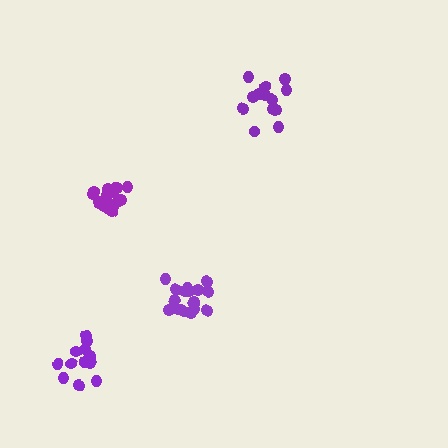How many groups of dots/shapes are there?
There are 4 groups.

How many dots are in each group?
Group 1: 17 dots, Group 2: 14 dots, Group 3: 13 dots, Group 4: 18 dots (62 total).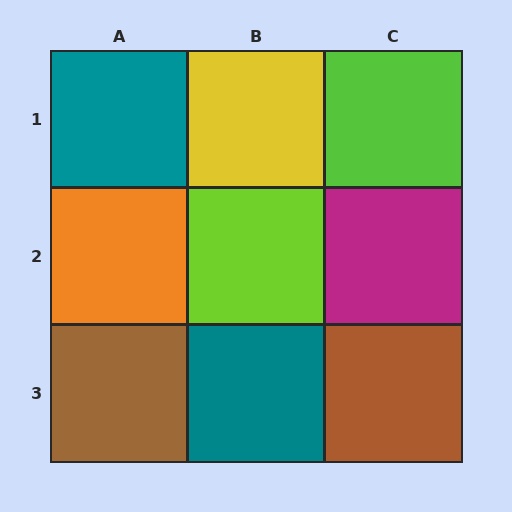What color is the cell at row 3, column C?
Brown.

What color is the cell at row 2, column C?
Magenta.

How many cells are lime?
2 cells are lime.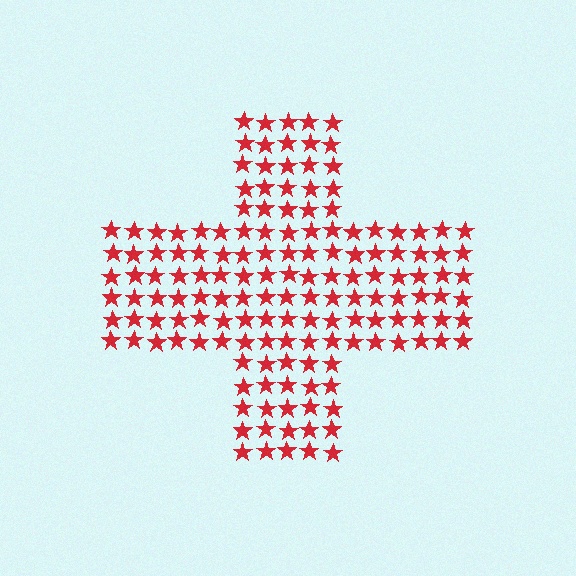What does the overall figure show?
The overall figure shows a cross.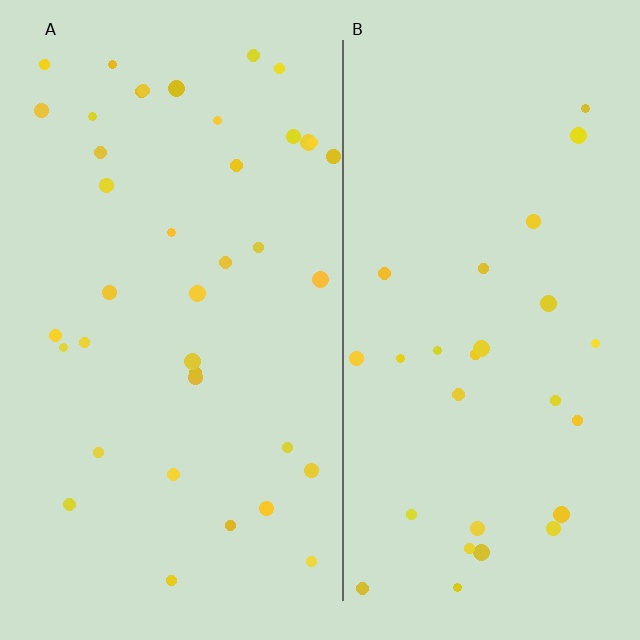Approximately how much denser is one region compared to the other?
Approximately 1.4× — region A over region B.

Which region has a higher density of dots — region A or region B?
A (the left).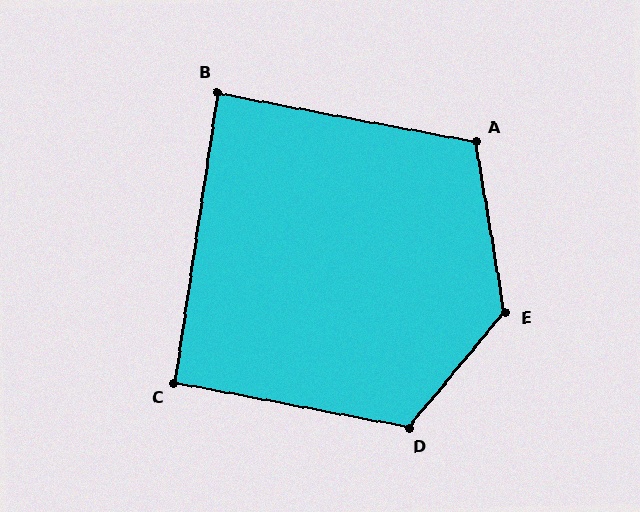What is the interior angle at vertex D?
Approximately 119 degrees (obtuse).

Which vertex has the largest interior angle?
E, at approximately 131 degrees.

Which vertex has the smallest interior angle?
B, at approximately 88 degrees.